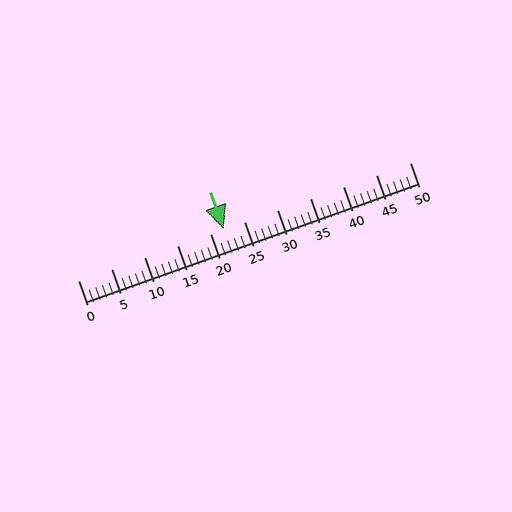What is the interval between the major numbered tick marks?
The major tick marks are spaced 5 units apart.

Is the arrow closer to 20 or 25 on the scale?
The arrow is closer to 20.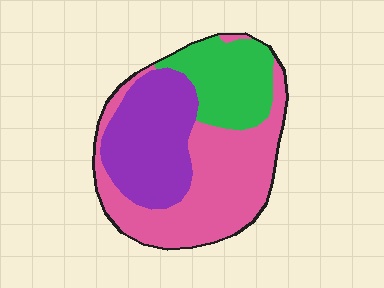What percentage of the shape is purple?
Purple covers around 30% of the shape.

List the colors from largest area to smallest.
From largest to smallest: pink, purple, green.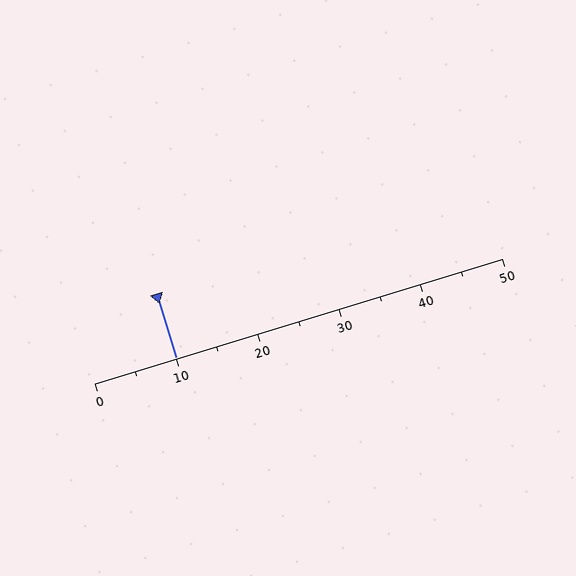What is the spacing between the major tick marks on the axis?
The major ticks are spaced 10 apart.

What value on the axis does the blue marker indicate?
The marker indicates approximately 10.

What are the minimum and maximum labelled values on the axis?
The axis runs from 0 to 50.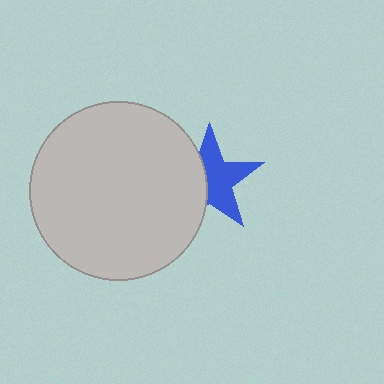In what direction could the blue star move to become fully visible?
The blue star could move right. That would shift it out from behind the light gray circle entirely.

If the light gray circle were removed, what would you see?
You would see the complete blue star.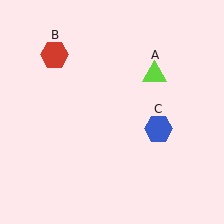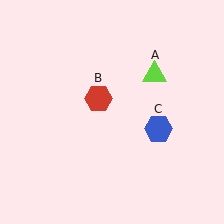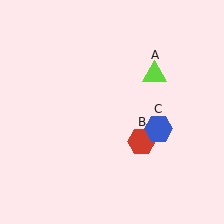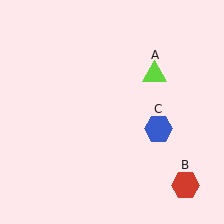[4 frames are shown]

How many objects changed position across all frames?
1 object changed position: red hexagon (object B).